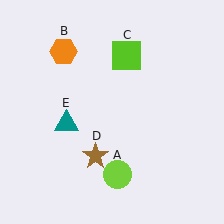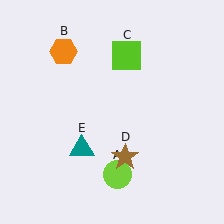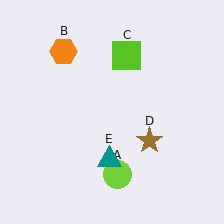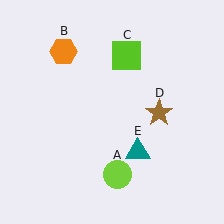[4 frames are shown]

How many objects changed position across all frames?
2 objects changed position: brown star (object D), teal triangle (object E).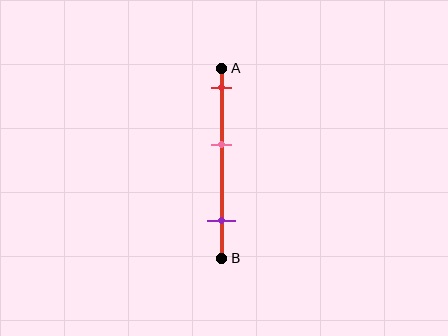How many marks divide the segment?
There are 3 marks dividing the segment.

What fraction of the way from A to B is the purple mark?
The purple mark is approximately 80% (0.8) of the way from A to B.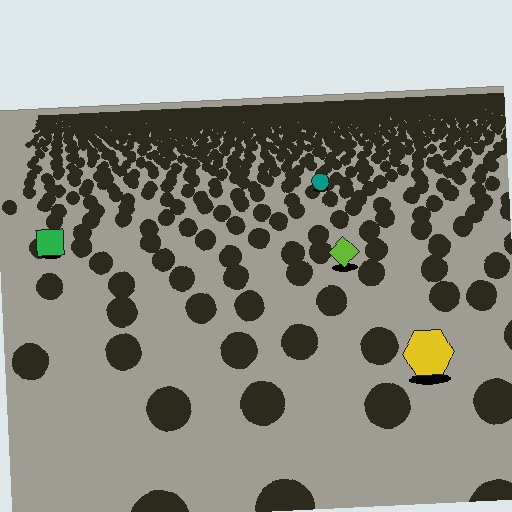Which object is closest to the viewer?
The yellow hexagon is closest. The texture marks near it are larger and more spread out.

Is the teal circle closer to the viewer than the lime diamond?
No. The lime diamond is closer — you can tell from the texture gradient: the ground texture is coarser near it.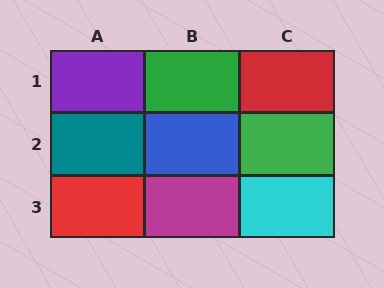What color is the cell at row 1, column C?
Red.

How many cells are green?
2 cells are green.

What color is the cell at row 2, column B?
Blue.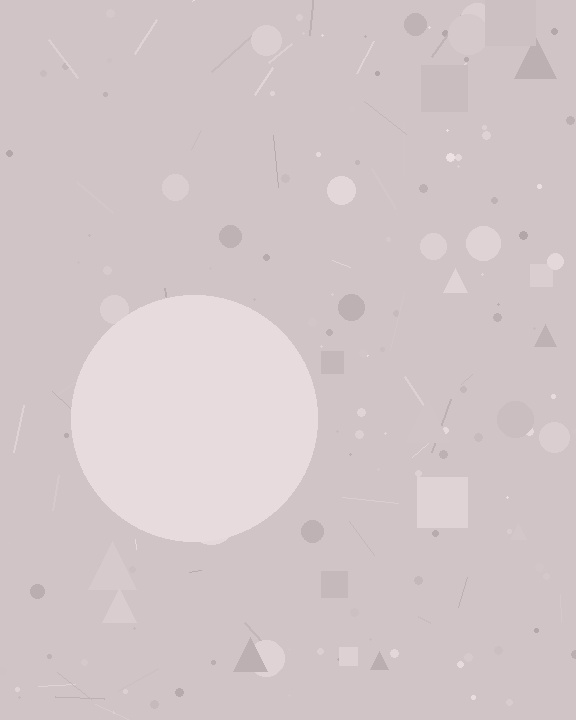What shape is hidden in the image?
A circle is hidden in the image.